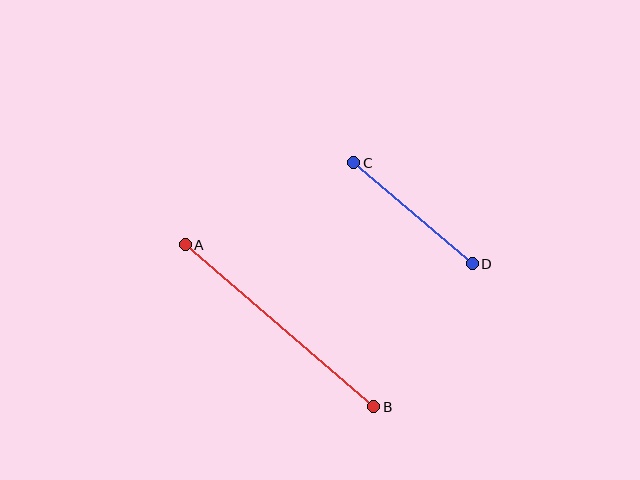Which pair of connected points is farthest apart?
Points A and B are farthest apart.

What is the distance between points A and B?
The distance is approximately 249 pixels.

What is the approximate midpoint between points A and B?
The midpoint is at approximately (280, 326) pixels.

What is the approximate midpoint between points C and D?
The midpoint is at approximately (413, 213) pixels.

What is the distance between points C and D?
The distance is approximately 156 pixels.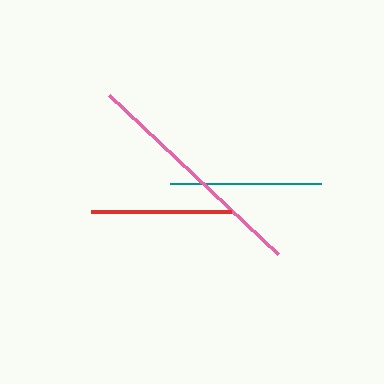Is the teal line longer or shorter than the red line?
The teal line is longer than the red line.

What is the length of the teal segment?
The teal segment is approximately 151 pixels long.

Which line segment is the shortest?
The red line is the shortest at approximately 140 pixels.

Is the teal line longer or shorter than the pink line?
The pink line is longer than the teal line.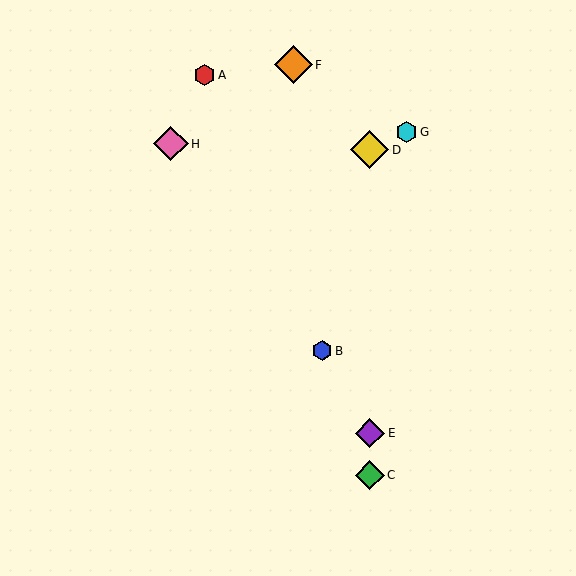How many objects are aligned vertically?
3 objects (C, D, E) are aligned vertically.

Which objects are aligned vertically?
Objects C, D, E are aligned vertically.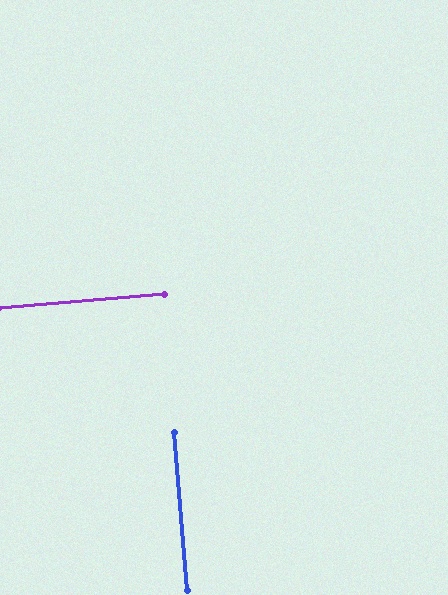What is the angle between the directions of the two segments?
Approximately 90 degrees.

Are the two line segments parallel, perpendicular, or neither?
Perpendicular — they meet at approximately 90°.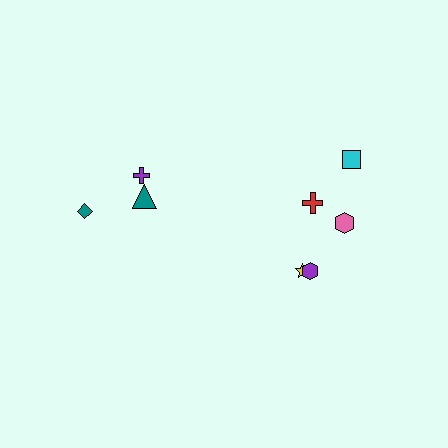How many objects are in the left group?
There are 3 objects.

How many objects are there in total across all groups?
There are 8 objects.